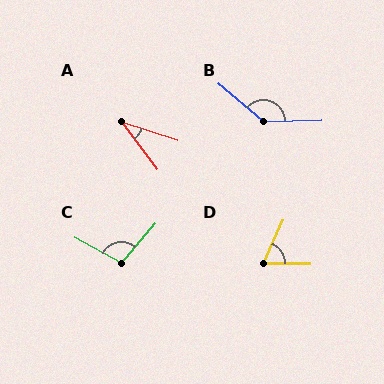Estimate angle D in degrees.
Approximately 66 degrees.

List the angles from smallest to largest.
A (35°), D (66°), C (102°), B (138°).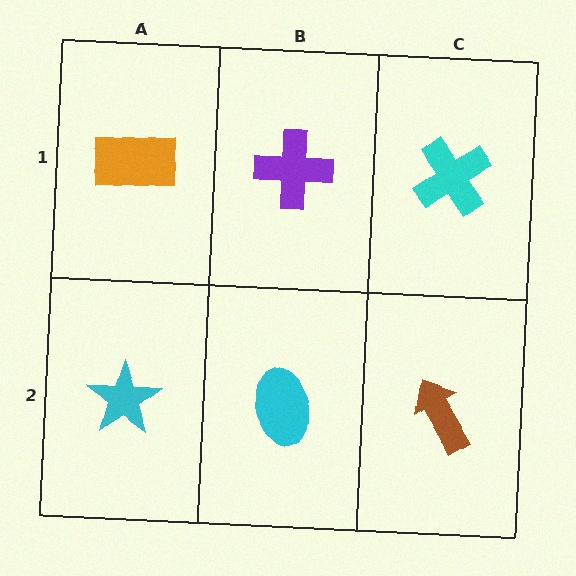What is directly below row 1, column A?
A cyan star.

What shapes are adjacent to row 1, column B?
A cyan ellipse (row 2, column B), an orange rectangle (row 1, column A), a cyan cross (row 1, column C).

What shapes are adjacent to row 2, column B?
A purple cross (row 1, column B), a cyan star (row 2, column A), a brown arrow (row 2, column C).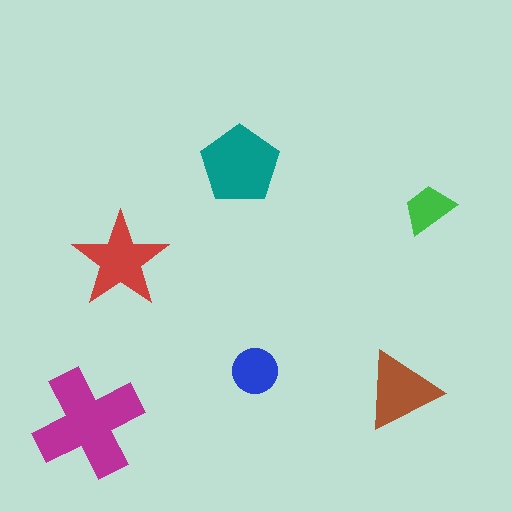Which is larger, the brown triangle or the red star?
The red star.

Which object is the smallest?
The green trapezoid.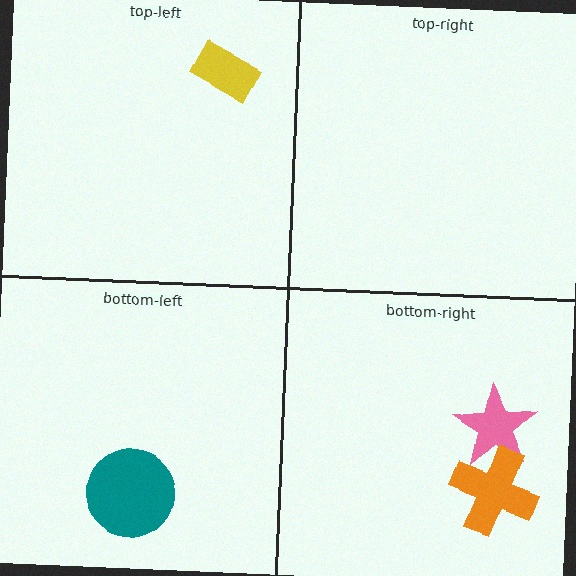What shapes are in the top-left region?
The yellow rectangle.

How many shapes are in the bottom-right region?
2.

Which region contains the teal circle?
The bottom-left region.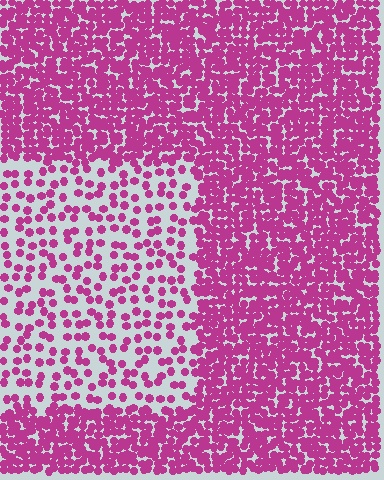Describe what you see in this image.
The image contains small magenta elements arranged at two different densities. A rectangle-shaped region is visible where the elements are less densely packed than the surrounding area.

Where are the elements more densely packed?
The elements are more densely packed outside the rectangle boundary.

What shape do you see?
I see a rectangle.